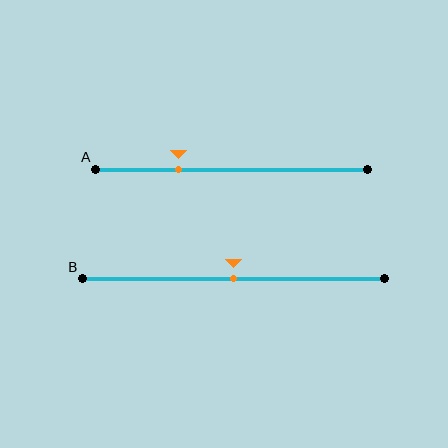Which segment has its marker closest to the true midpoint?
Segment B has its marker closest to the true midpoint.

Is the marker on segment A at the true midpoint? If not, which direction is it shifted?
No, the marker on segment A is shifted to the left by about 19% of the segment length.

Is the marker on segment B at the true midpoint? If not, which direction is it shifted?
Yes, the marker on segment B is at the true midpoint.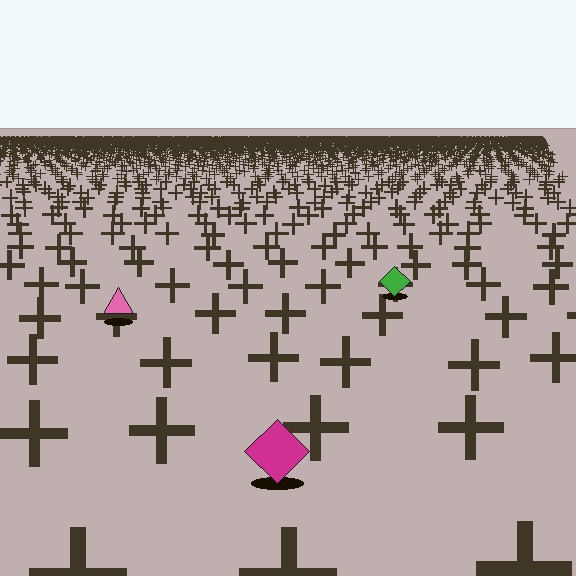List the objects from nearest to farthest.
From nearest to farthest: the magenta diamond, the pink triangle, the green diamond.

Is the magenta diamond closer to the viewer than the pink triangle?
Yes. The magenta diamond is closer — you can tell from the texture gradient: the ground texture is coarser near it.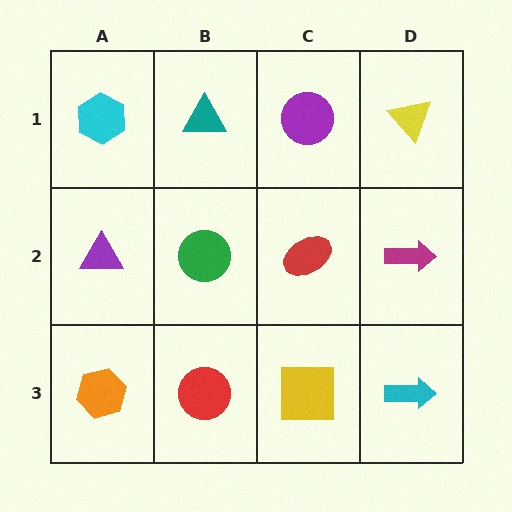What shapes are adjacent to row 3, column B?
A green circle (row 2, column B), an orange hexagon (row 3, column A), a yellow square (row 3, column C).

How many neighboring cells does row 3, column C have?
3.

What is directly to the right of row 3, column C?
A cyan arrow.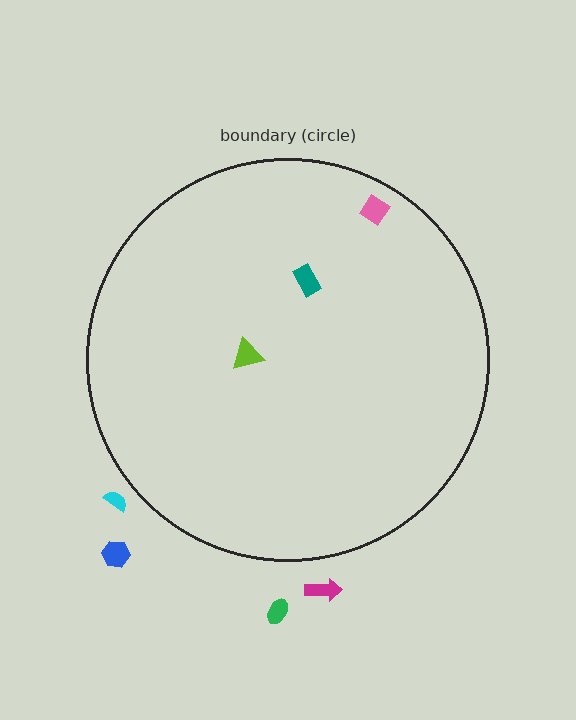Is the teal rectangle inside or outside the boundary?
Inside.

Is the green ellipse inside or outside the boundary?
Outside.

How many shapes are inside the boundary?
3 inside, 4 outside.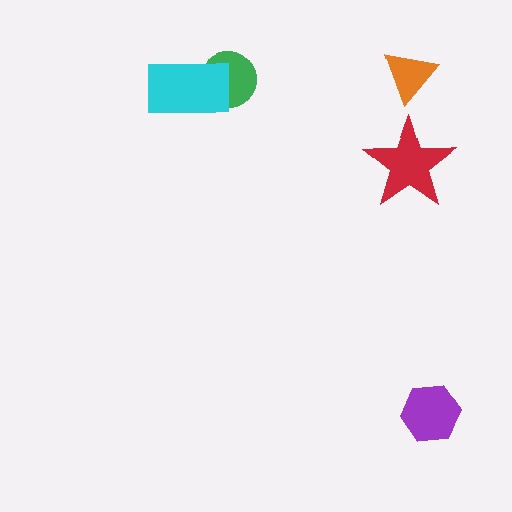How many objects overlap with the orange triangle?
0 objects overlap with the orange triangle.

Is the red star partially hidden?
No, no other shape covers it.